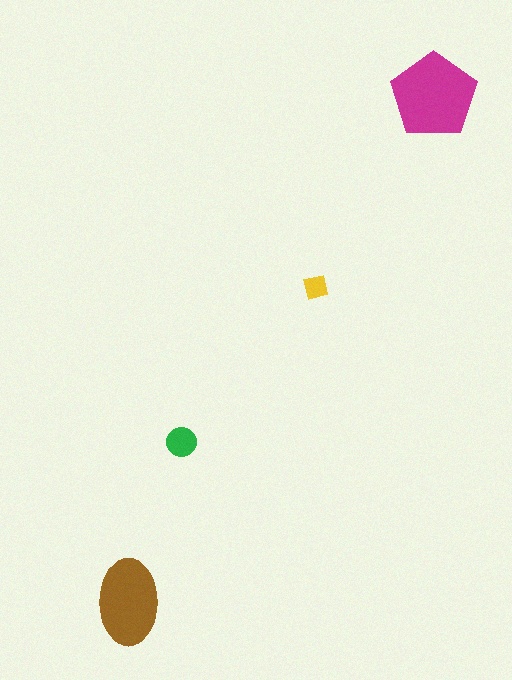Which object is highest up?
The magenta pentagon is topmost.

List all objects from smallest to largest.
The yellow square, the green circle, the brown ellipse, the magenta pentagon.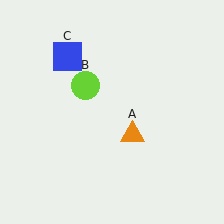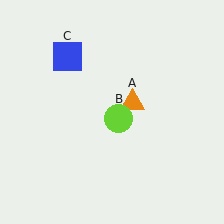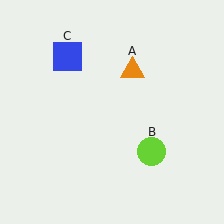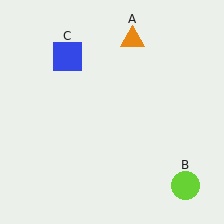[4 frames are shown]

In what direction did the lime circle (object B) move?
The lime circle (object B) moved down and to the right.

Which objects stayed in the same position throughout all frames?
Blue square (object C) remained stationary.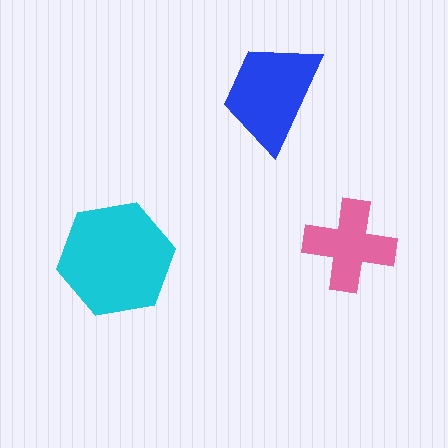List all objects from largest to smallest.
The cyan hexagon, the blue trapezoid, the pink cross.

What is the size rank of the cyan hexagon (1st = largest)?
1st.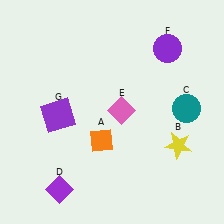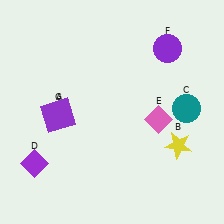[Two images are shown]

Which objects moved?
The objects that moved are: the orange diamond (A), the purple diamond (D), the pink diamond (E).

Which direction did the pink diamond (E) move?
The pink diamond (E) moved right.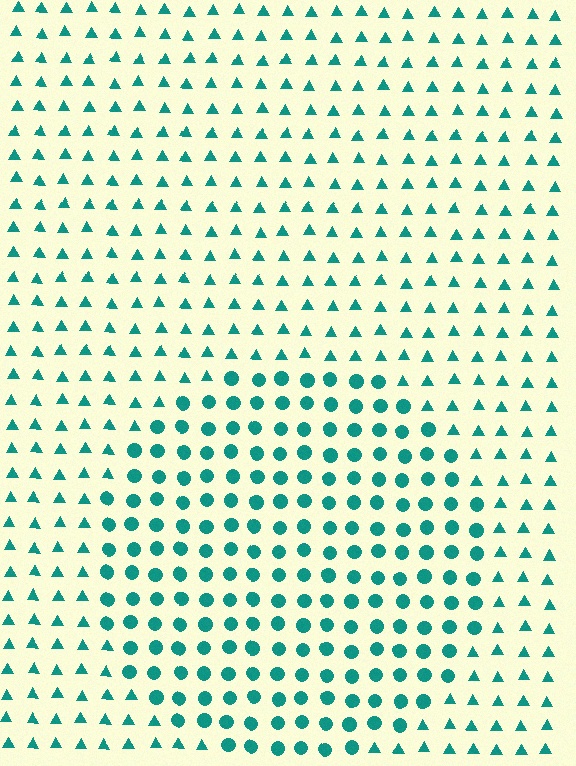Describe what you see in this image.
The image is filled with small teal elements arranged in a uniform grid. A circle-shaped region contains circles, while the surrounding area contains triangles. The boundary is defined purely by the change in element shape.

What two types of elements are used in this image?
The image uses circles inside the circle region and triangles outside it.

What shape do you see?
I see a circle.